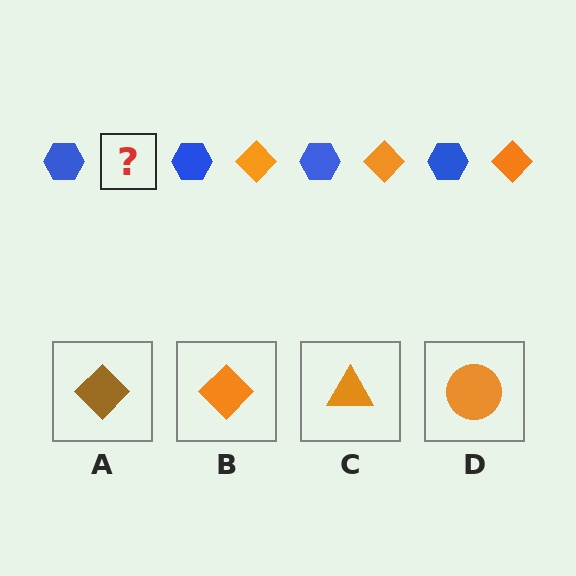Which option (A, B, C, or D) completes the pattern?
B.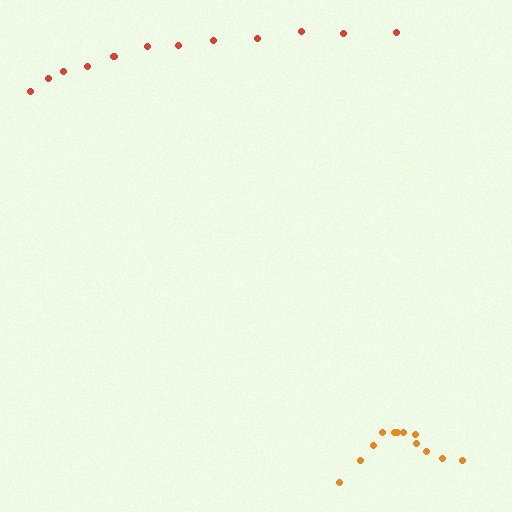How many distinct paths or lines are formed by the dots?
There are 2 distinct paths.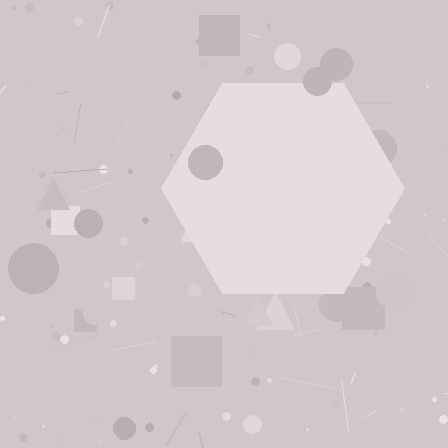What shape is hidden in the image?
A hexagon is hidden in the image.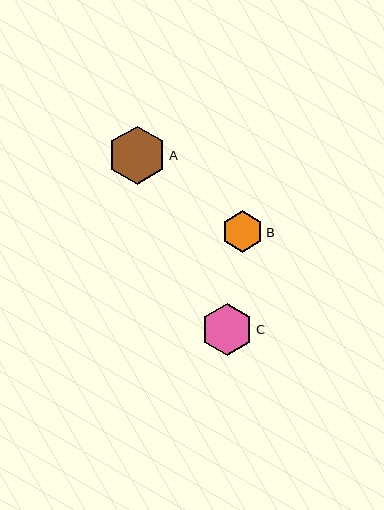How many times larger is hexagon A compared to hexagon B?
Hexagon A is approximately 1.4 times the size of hexagon B.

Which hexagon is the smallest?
Hexagon B is the smallest with a size of approximately 41 pixels.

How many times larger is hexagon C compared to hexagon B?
Hexagon C is approximately 1.3 times the size of hexagon B.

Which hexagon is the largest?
Hexagon A is the largest with a size of approximately 58 pixels.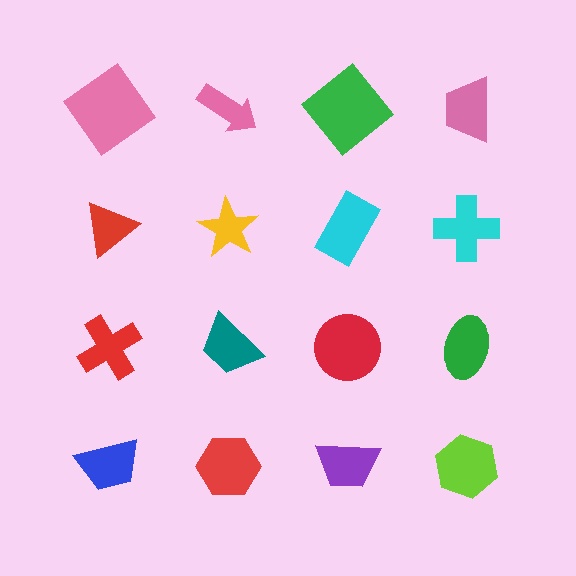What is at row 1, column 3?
A green diamond.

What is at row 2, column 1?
A red triangle.